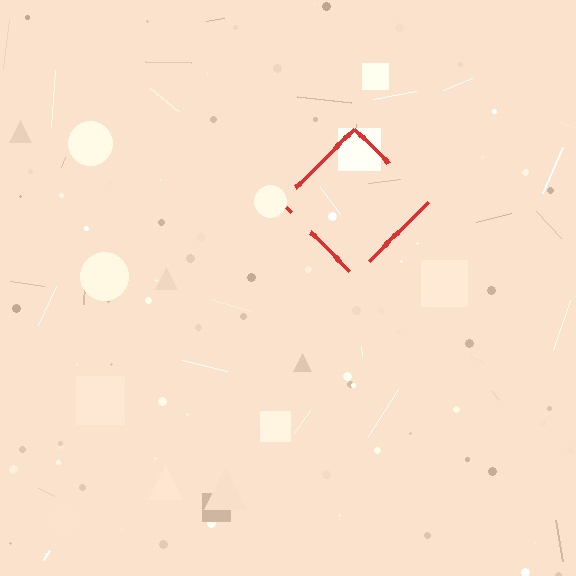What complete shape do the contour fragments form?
The contour fragments form a diamond.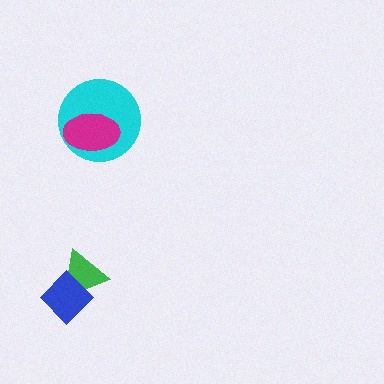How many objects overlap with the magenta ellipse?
1 object overlaps with the magenta ellipse.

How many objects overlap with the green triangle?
1 object overlaps with the green triangle.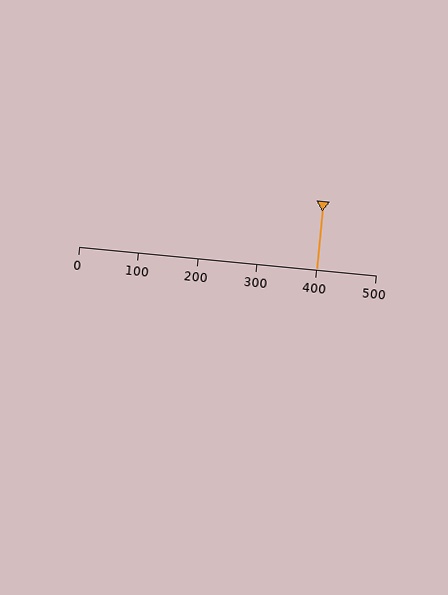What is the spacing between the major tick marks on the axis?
The major ticks are spaced 100 apart.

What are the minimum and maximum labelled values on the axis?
The axis runs from 0 to 500.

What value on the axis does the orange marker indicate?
The marker indicates approximately 400.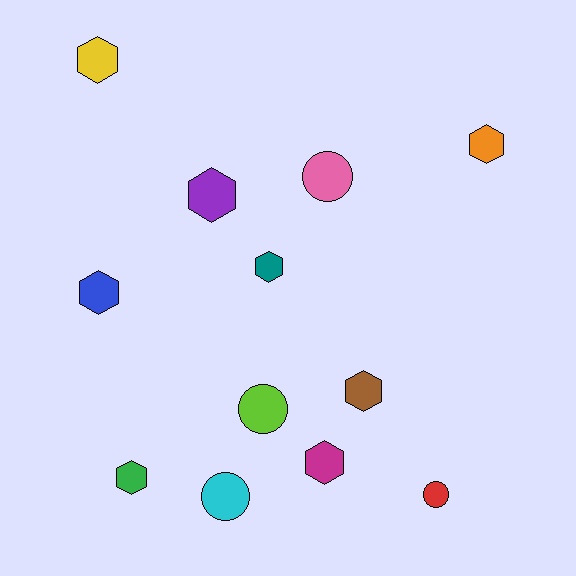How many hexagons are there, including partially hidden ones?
There are 8 hexagons.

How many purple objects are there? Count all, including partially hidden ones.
There is 1 purple object.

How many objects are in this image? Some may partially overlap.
There are 12 objects.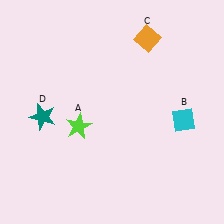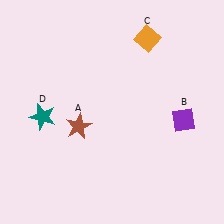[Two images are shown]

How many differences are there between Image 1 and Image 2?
There are 2 differences between the two images.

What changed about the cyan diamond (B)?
In Image 1, B is cyan. In Image 2, it changed to purple.